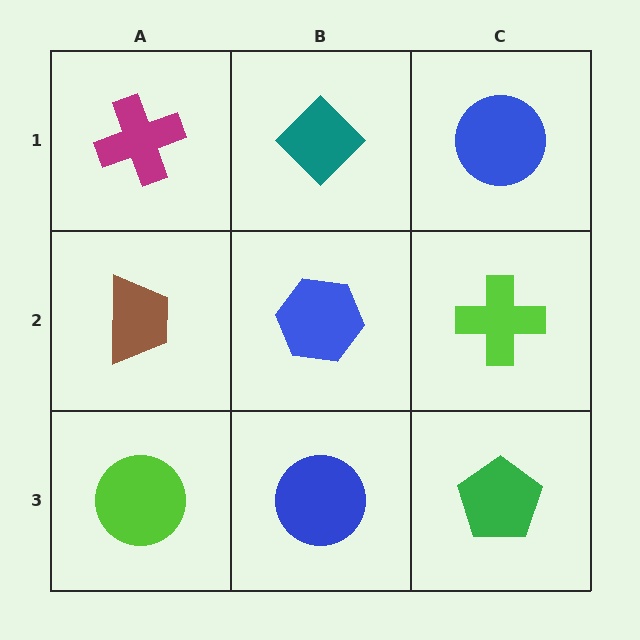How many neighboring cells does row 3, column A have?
2.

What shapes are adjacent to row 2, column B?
A teal diamond (row 1, column B), a blue circle (row 3, column B), a brown trapezoid (row 2, column A), a lime cross (row 2, column C).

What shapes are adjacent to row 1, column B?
A blue hexagon (row 2, column B), a magenta cross (row 1, column A), a blue circle (row 1, column C).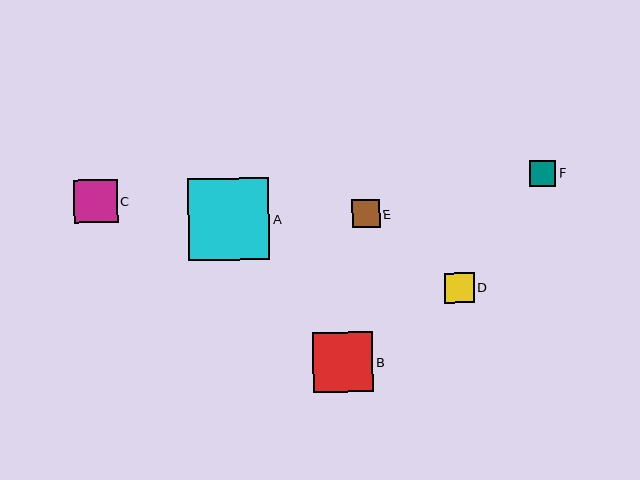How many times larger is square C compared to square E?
Square C is approximately 1.5 times the size of square E.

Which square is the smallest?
Square F is the smallest with a size of approximately 26 pixels.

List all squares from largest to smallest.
From largest to smallest: A, B, C, D, E, F.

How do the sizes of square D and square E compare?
Square D and square E are approximately the same size.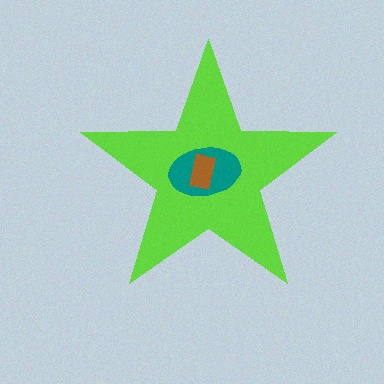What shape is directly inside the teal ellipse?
The brown rectangle.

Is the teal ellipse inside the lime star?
Yes.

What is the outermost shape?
The lime star.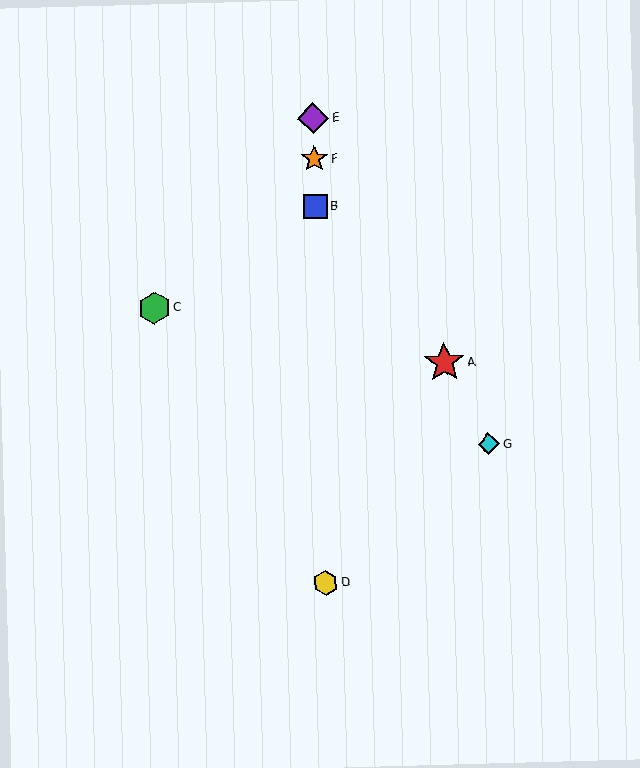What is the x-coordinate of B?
Object B is at x≈315.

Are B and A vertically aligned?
No, B is at x≈315 and A is at x≈444.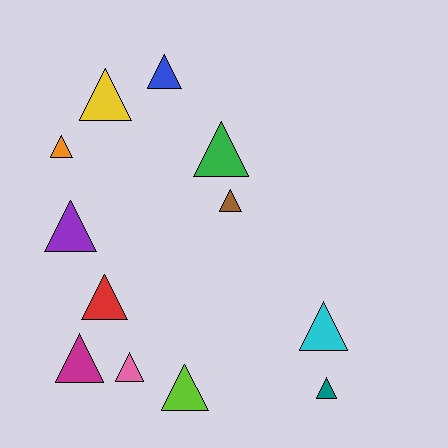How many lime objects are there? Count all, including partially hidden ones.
There is 1 lime object.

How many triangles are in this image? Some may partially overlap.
There are 12 triangles.